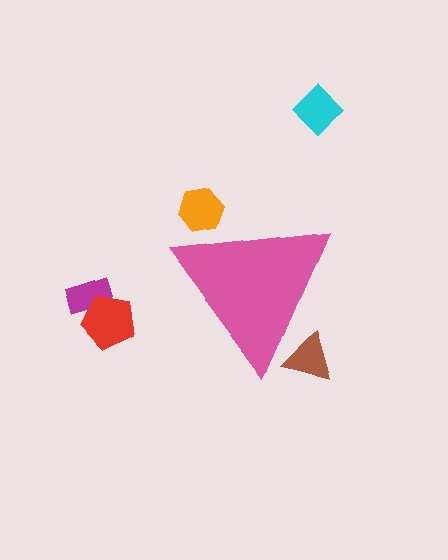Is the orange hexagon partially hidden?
Yes, the orange hexagon is partially hidden behind the pink triangle.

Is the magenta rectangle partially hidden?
No, the magenta rectangle is fully visible.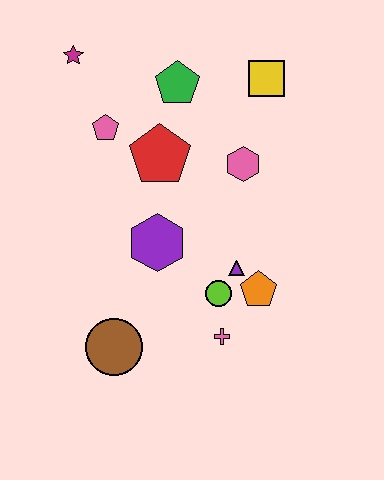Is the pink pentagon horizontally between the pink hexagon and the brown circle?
No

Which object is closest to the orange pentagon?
The purple triangle is closest to the orange pentagon.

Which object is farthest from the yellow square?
The brown circle is farthest from the yellow square.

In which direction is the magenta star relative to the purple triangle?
The magenta star is above the purple triangle.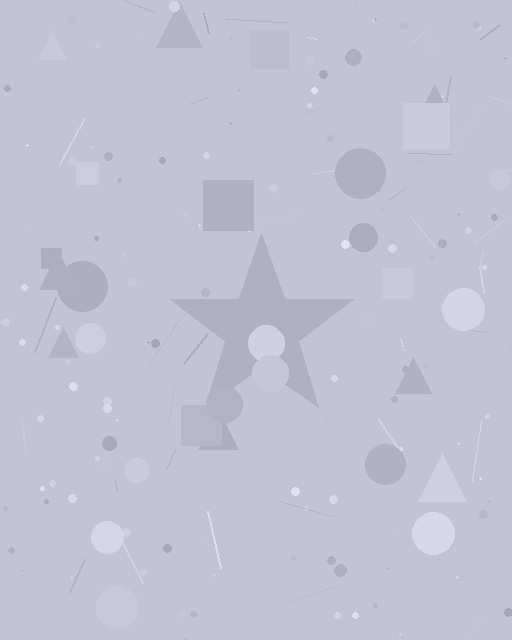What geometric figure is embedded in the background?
A star is embedded in the background.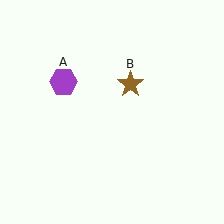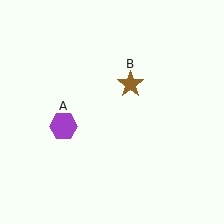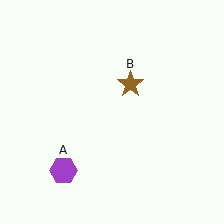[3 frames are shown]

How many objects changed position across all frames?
1 object changed position: purple hexagon (object A).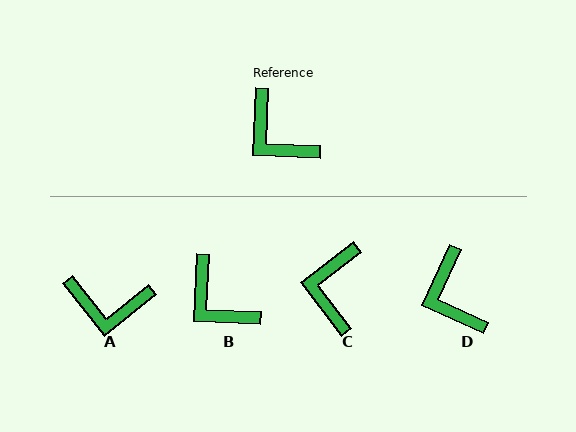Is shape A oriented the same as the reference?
No, it is off by about 41 degrees.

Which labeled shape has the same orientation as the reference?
B.